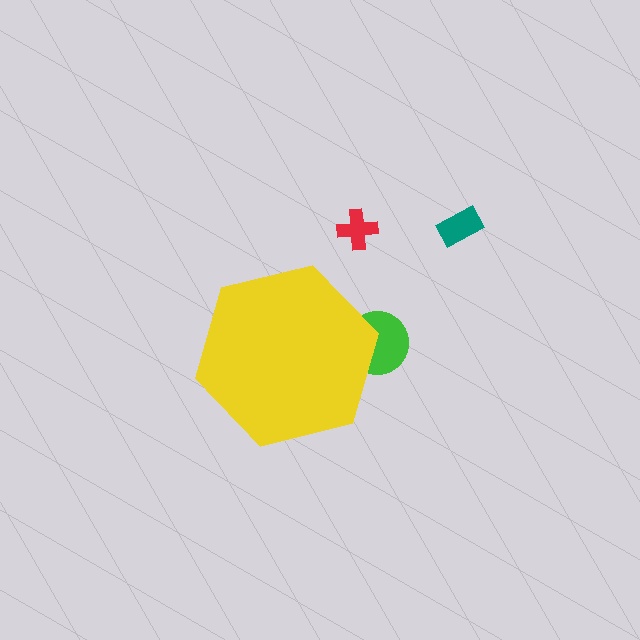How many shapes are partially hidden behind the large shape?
1 shape is partially hidden.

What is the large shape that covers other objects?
A yellow hexagon.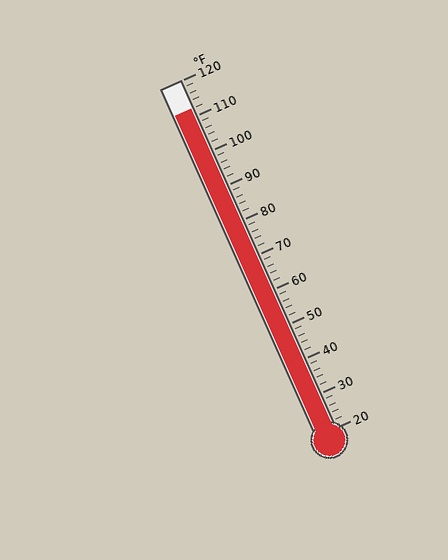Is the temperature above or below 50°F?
The temperature is above 50°F.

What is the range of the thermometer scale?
The thermometer scale ranges from 20°F to 120°F.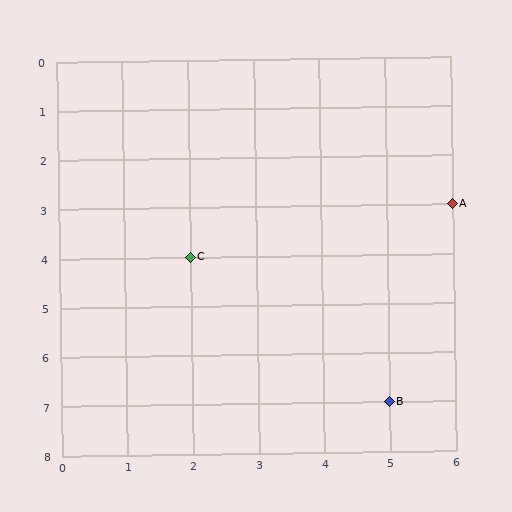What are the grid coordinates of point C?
Point C is at grid coordinates (2, 4).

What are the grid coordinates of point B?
Point B is at grid coordinates (5, 7).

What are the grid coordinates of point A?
Point A is at grid coordinates (6, 3).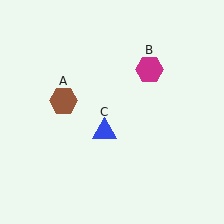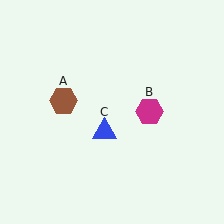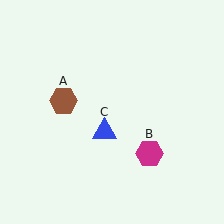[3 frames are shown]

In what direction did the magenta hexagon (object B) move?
The magenta hexagon (object B) moved down.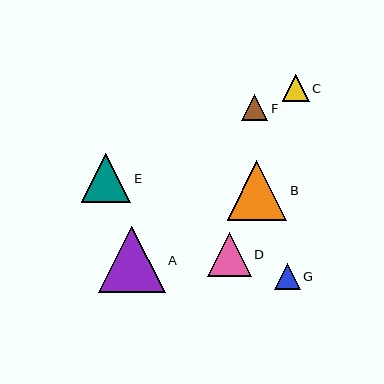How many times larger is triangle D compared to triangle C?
Triangle D is approximately 1.6 times the size of triangle C.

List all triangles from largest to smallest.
From largest to smallest: A, B, E, D, C, G, F.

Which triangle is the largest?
Triangle A is the largest with a size of approximately 67 pixels.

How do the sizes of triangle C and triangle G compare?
Triangle C and triangle G are approximately the same size.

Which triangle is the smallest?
Triangle F is the smallest with a size of approximately 26 pixels.